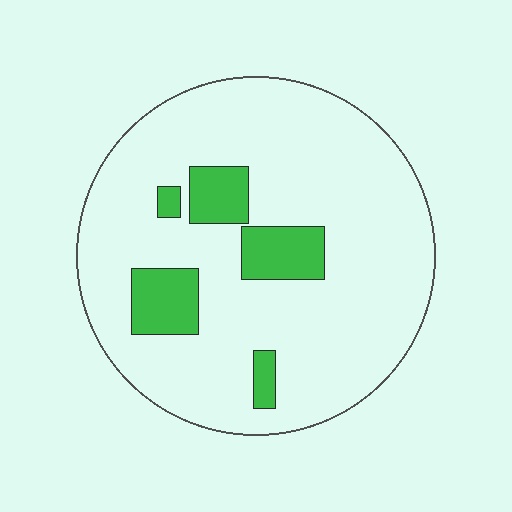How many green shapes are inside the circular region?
5.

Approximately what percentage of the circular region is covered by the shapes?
Approximately 15%.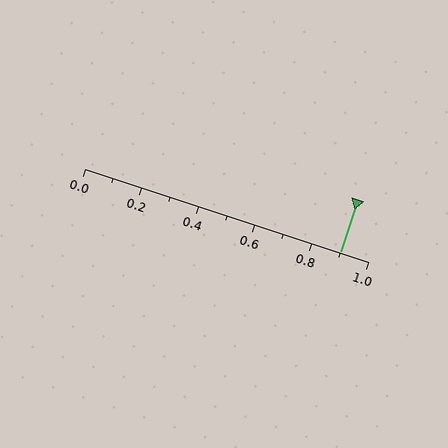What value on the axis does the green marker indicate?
The marker indicates approximately 0.9.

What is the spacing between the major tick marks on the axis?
The major ticks are spaced 0.2 apart.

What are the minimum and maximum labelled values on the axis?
The axis runs from 0.0 to 1.0.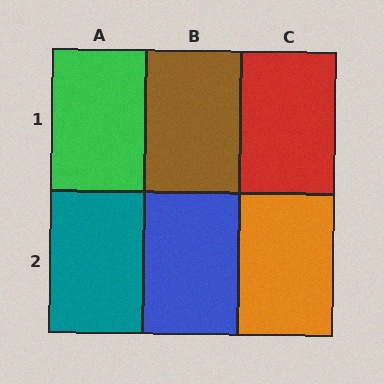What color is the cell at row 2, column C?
Orange.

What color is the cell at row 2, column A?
Teal.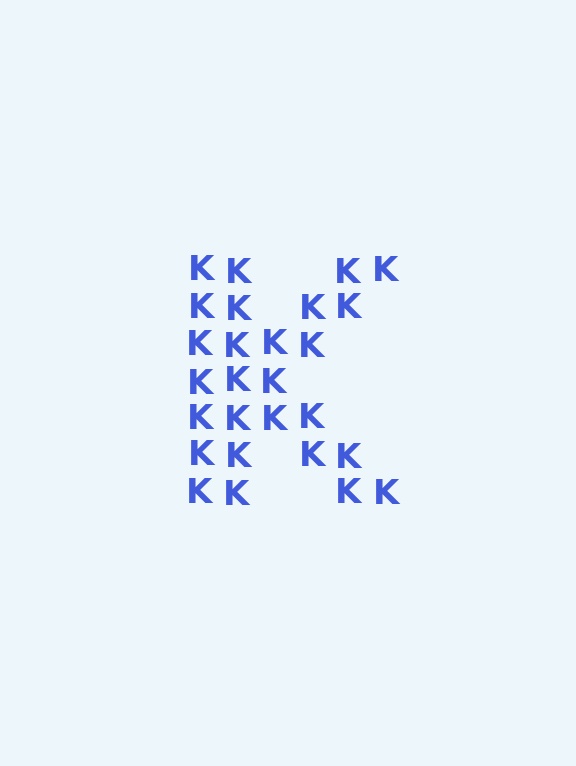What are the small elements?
The small elements are letter K's.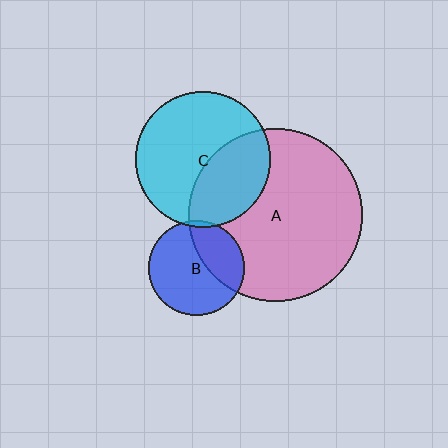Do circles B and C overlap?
Yes.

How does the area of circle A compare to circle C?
Approximately 1.6 times.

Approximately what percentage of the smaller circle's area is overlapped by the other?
Approximately 5%.